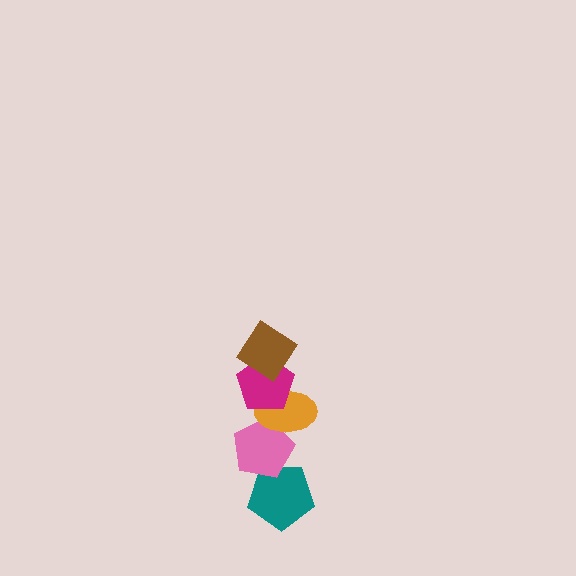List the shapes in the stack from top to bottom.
From top to bottom: the brown diamond, the magenta pentagon, the orange ellipse, the pink pentagon, the teal pentagon.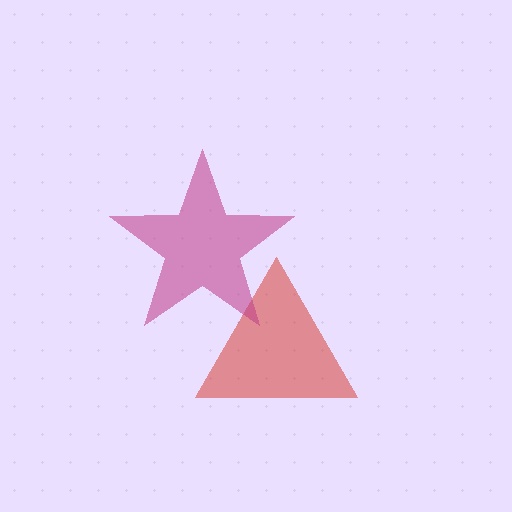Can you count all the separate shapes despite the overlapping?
Yes, there are 2 separate shapes.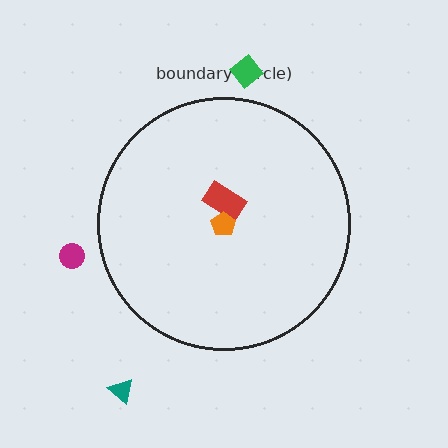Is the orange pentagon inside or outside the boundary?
Inside.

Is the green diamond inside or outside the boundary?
Outside.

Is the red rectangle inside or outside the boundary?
Inside.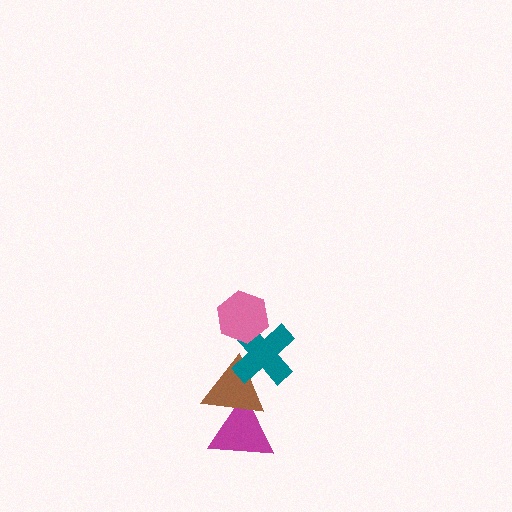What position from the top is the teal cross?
The teal cross is 2nd from the top.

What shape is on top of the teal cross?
The pink hexagon is on top of the teal cross.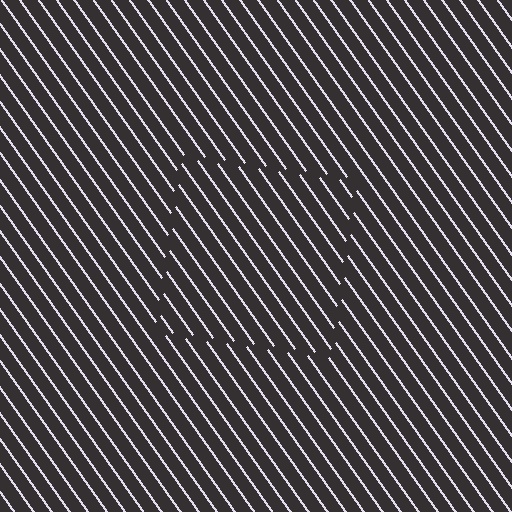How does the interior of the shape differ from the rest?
The interior of the shape contains the same grating, shifted by half a period — the contour is defined by the phase discontinuity where line-ends from the inner and outer gratings abut.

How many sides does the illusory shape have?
4 sides — the line-ends trace a square.